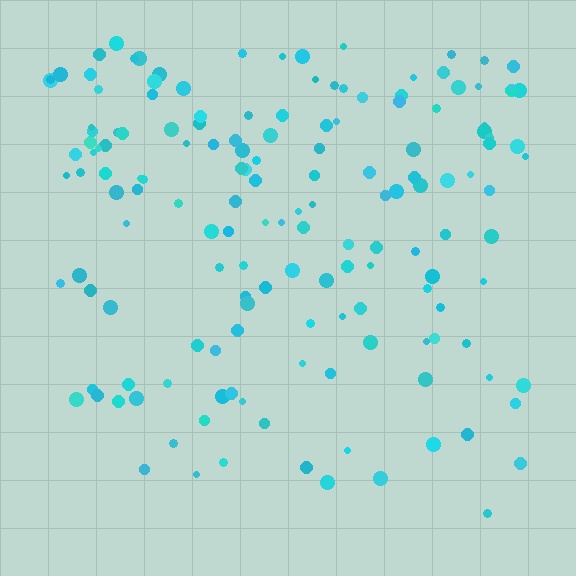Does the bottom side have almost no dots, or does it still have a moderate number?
Still a moderate number, just noticeably fewer than the top.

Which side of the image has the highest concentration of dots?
The top.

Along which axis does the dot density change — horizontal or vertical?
Vertical.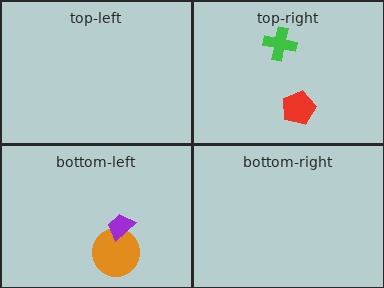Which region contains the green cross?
The top-right region.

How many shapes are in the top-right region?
2.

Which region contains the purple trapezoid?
The bottom-left region.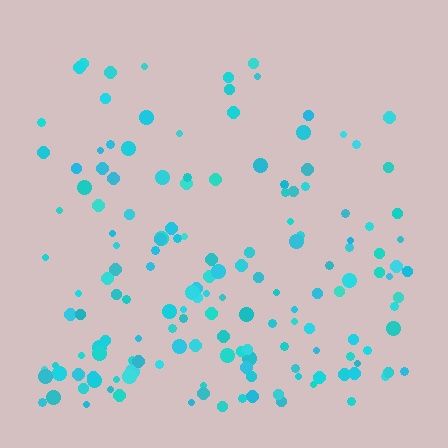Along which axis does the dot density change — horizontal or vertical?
Vertical.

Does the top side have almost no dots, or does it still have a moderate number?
Still a moderate number, just noticeably fewer than the bottom.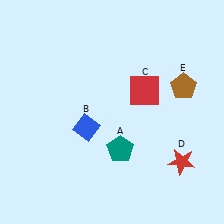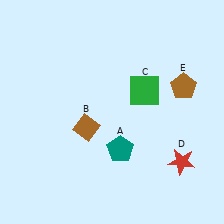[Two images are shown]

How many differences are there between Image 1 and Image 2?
There are 2 differences between the two images.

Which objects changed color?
B changed from blue to brown. C changed from red to green.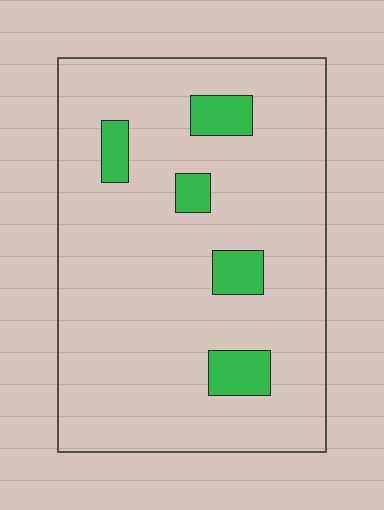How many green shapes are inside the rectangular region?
5.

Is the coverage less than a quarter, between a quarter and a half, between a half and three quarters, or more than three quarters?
Less than a quarter.